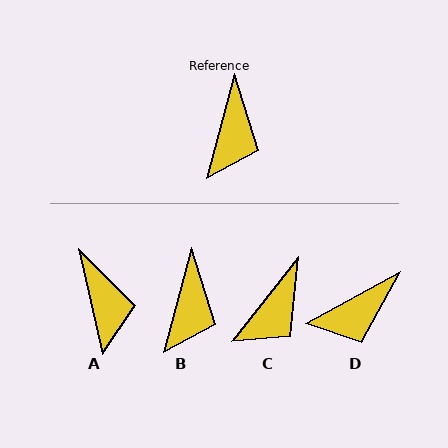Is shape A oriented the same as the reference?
No, it is off by about 28 degrees.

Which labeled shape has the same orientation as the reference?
B.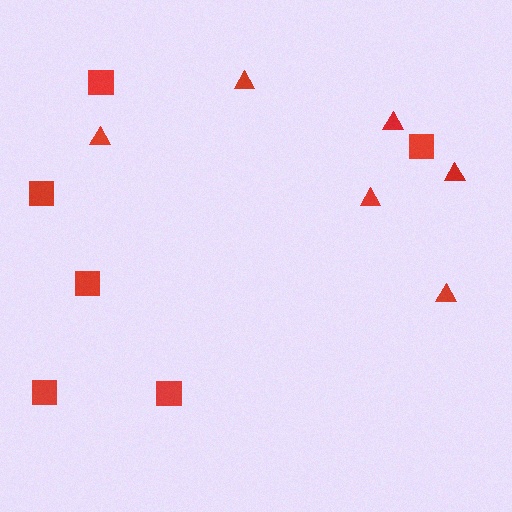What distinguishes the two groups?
There are 2 groups: one group of squares (6) and one group of triangles (6).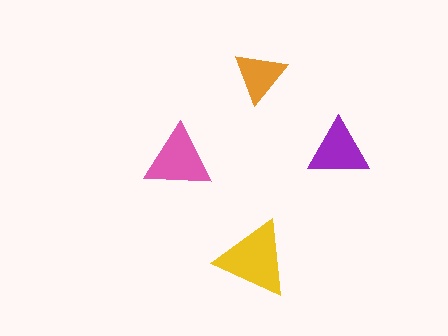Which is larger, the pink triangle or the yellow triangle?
The yellow one.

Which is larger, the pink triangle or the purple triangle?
The pink one.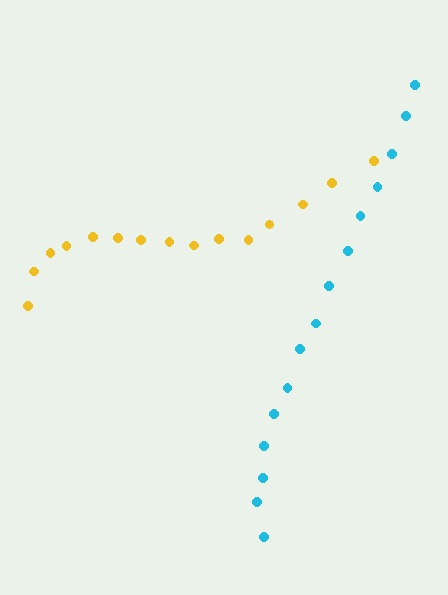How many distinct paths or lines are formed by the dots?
There are 2 distinct paths.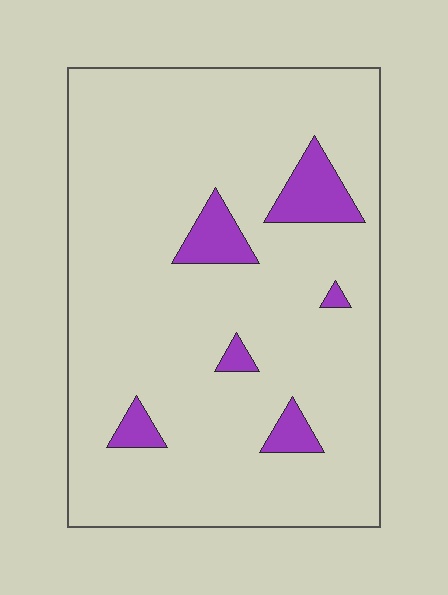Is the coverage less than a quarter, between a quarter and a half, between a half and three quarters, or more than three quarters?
Less than a quarter.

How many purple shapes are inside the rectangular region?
6.